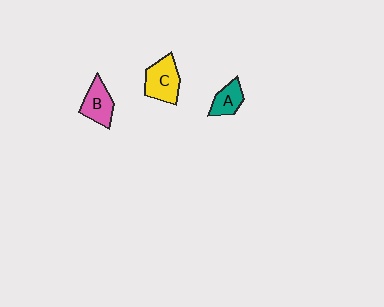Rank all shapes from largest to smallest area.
From largest to smallest: C (yellow), B (pink), A (teal).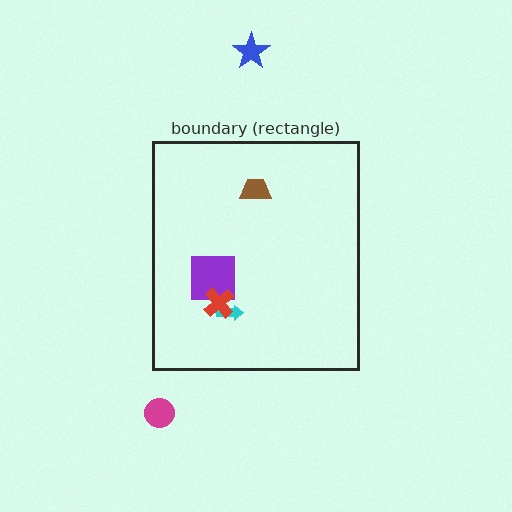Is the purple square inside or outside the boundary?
Inside.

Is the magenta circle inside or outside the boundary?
Outside.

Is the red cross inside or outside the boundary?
Inside.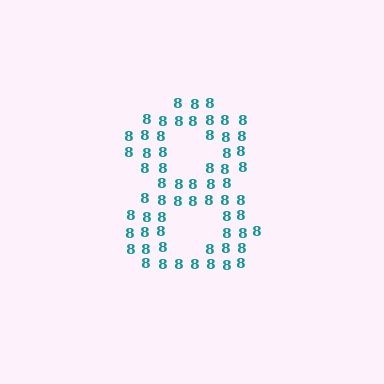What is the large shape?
The large shape is the digit 8.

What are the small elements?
The small elements are digit 8's.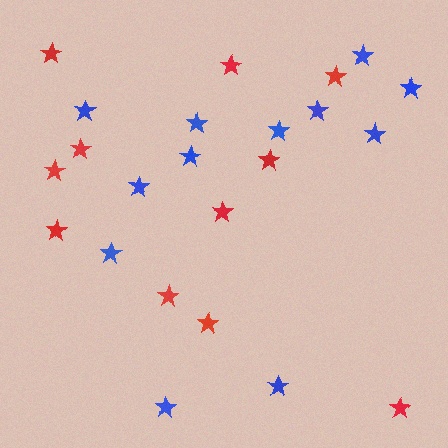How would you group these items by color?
There are 2 groups: one group of blue stars (12) and one group of red stars (11).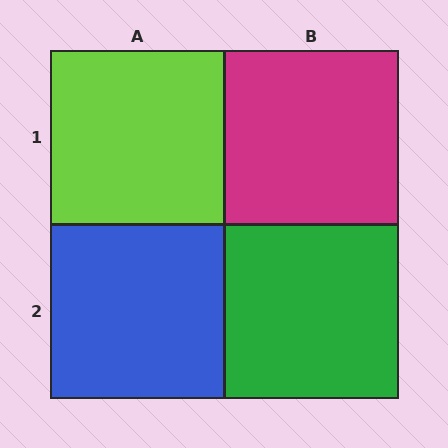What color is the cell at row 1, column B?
Magenta.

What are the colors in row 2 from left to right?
Blue, green.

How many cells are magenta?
1 cell is magenta.